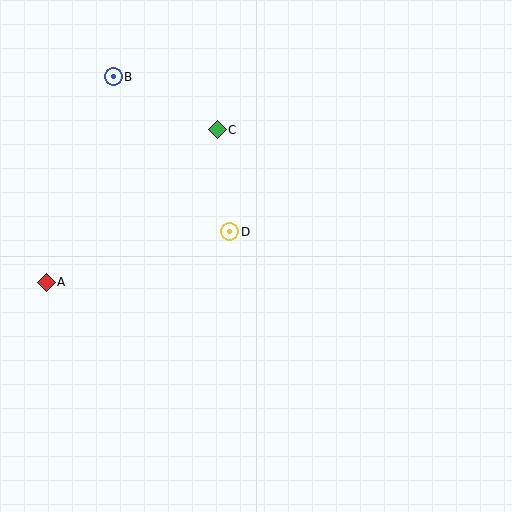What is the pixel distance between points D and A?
The distance between D and A is 191 pixels.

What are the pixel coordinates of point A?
Point A is at (46, 282).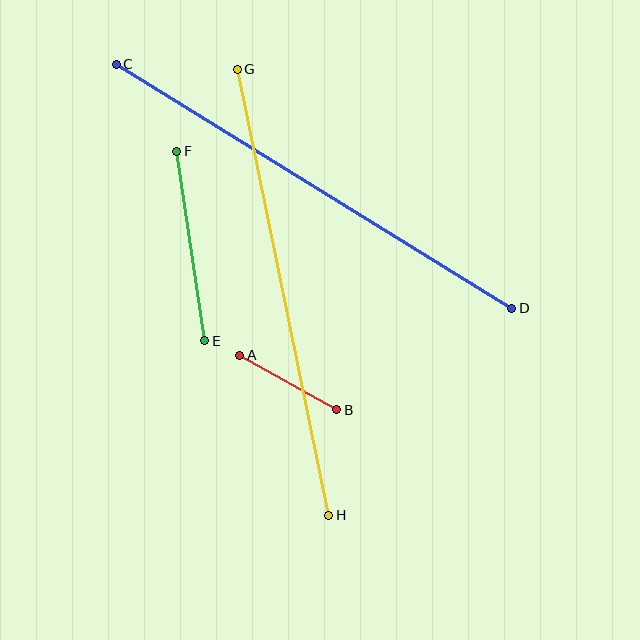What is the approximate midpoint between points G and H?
The midpoint is at approximately (283, 292) pixels.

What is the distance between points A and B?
The distance is approximately 112 pixels.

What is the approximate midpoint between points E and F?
The midpoint is at approximately (191, 246) pixels.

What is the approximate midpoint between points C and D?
The midpoint is at approximately (314, 186) pixels.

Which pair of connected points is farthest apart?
Points C and D are farthest apart.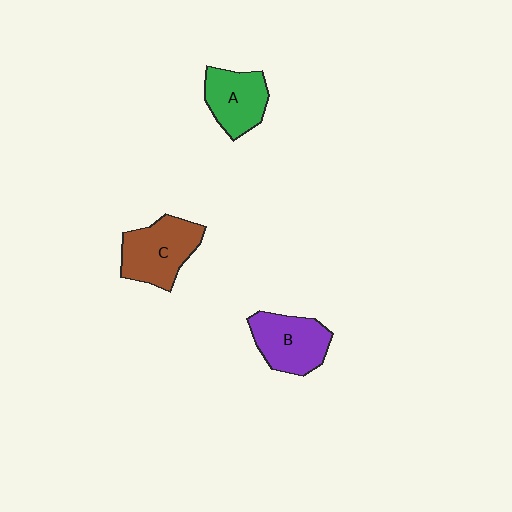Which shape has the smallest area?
Shape A (green).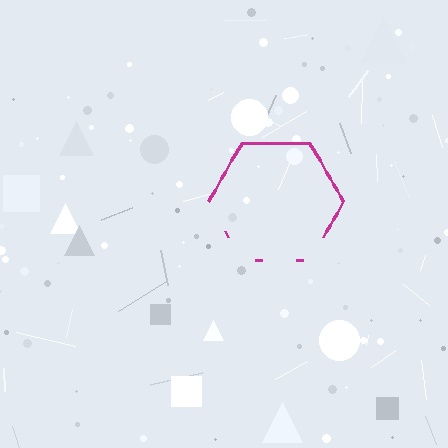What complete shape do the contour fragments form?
The contour fragments form a hexagon.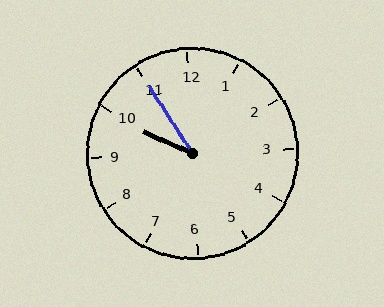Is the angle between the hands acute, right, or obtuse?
It is acute.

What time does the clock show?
9:55.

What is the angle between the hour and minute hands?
Approximately 32 degrees.